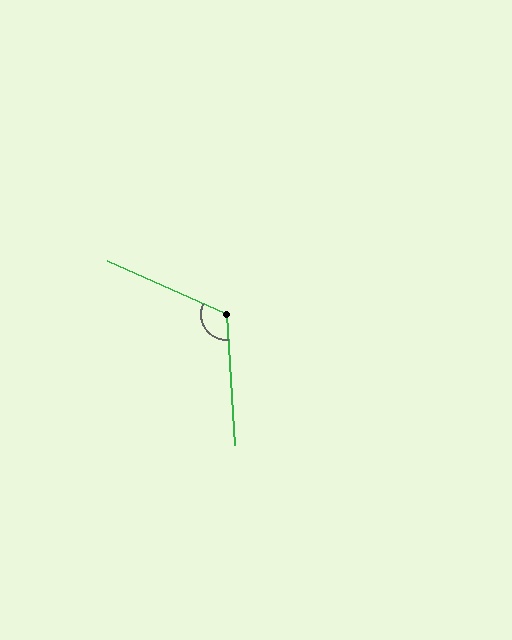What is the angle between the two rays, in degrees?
Approximately 118 degrees.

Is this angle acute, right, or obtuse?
It is obtuse.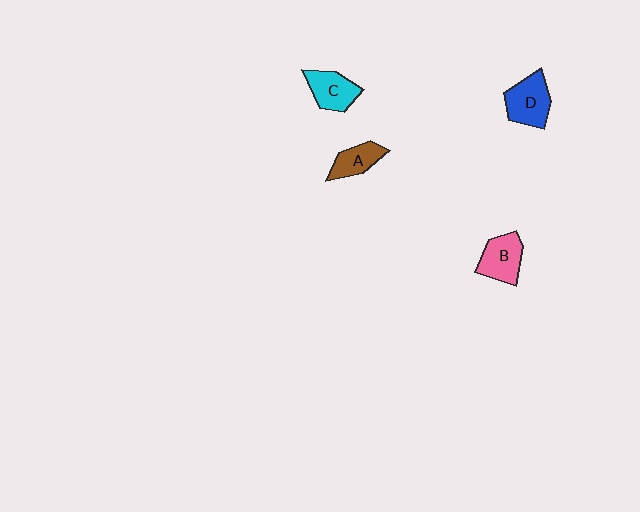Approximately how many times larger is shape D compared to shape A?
Approximately 1.5 times.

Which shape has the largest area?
Shape D (blue).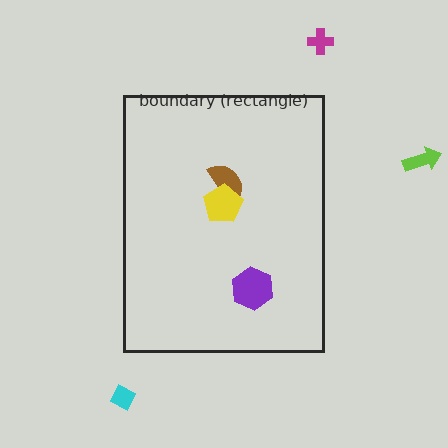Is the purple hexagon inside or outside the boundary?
Inside.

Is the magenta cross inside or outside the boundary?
Outside.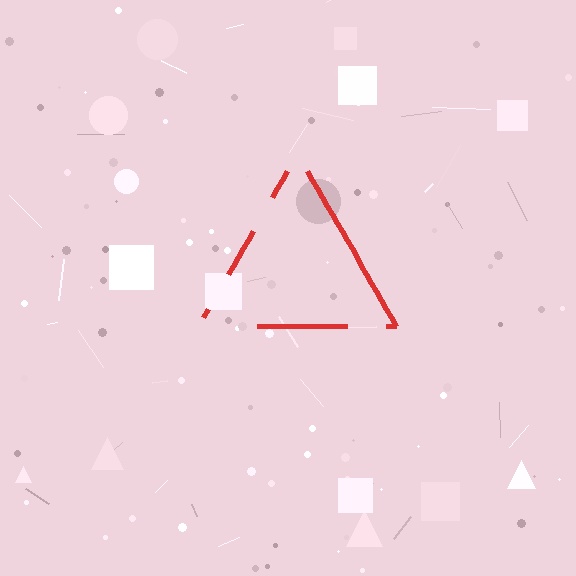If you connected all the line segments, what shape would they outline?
They would outline a triangle.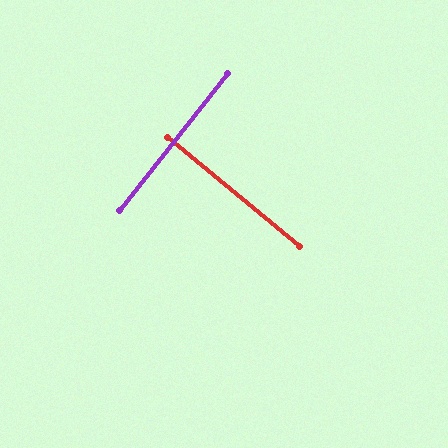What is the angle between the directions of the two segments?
Approximately 89 degrees.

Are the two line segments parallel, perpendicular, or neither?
Perpendicular — they meet at approximately 89°.